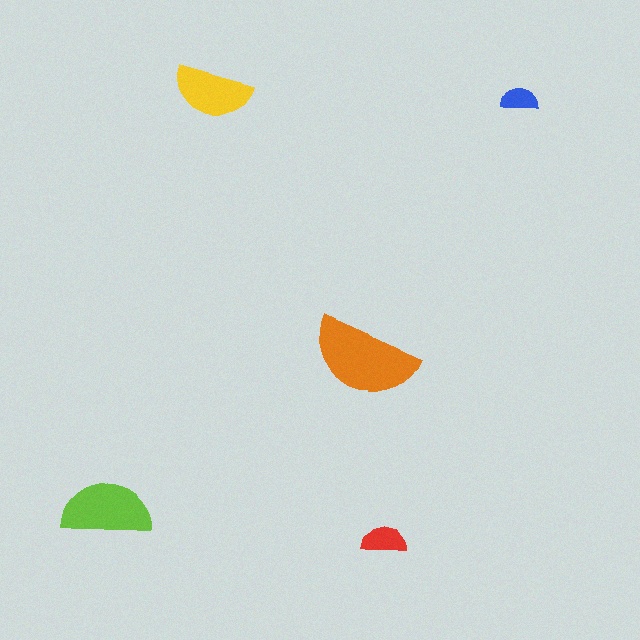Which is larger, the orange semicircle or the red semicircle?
The orange one.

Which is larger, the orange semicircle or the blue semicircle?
The orange one.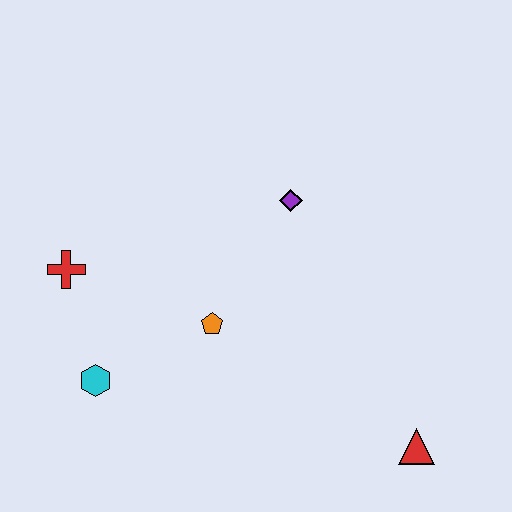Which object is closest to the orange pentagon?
The cyan hexagon is closest to the orange pentagon.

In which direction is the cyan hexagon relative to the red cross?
The cyan hexagon is below the red cross.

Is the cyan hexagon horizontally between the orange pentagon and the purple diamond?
No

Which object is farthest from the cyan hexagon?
The red triangle is farthest from the cyan hexagon.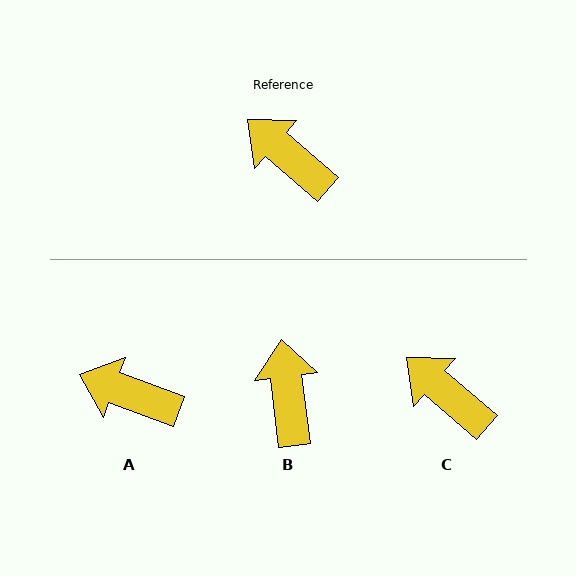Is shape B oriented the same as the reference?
No, it is off by about 42 degrees.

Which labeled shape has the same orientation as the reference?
C.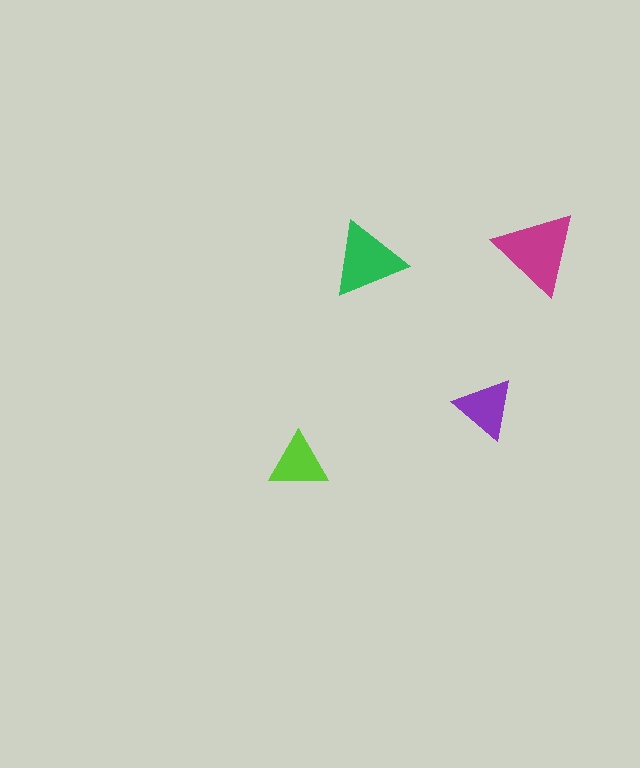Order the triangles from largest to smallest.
the magenta one, the green one, the purple one, the lime one.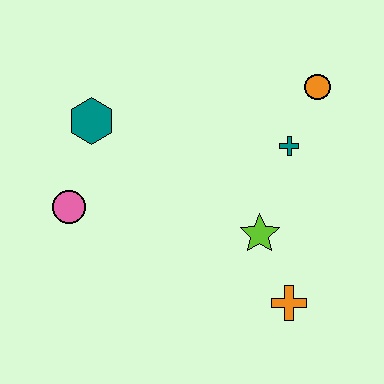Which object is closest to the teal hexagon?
The pink circle is closest to the teal hexagon.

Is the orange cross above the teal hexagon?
No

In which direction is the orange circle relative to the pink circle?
The orange circle is to the right of the pink circle.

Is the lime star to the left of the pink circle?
No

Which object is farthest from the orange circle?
The pink circle is farthest from the orange circle.